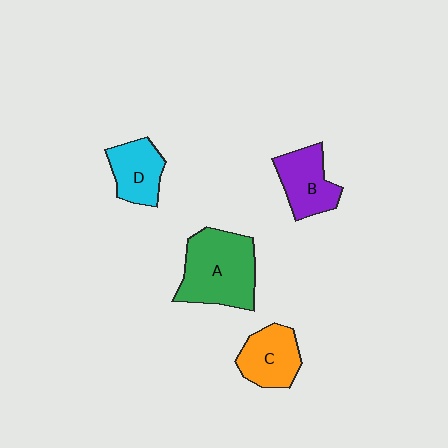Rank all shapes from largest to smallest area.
From largest to smallest: A (green), B (purple), C (orange), D (cyan).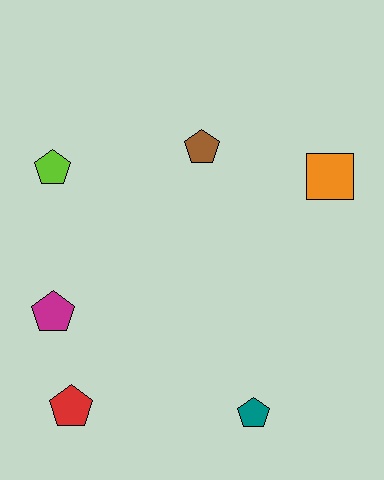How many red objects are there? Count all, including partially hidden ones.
There is 1 red object.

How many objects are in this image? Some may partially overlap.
There are 6 objects.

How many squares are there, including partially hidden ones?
There is 1 square.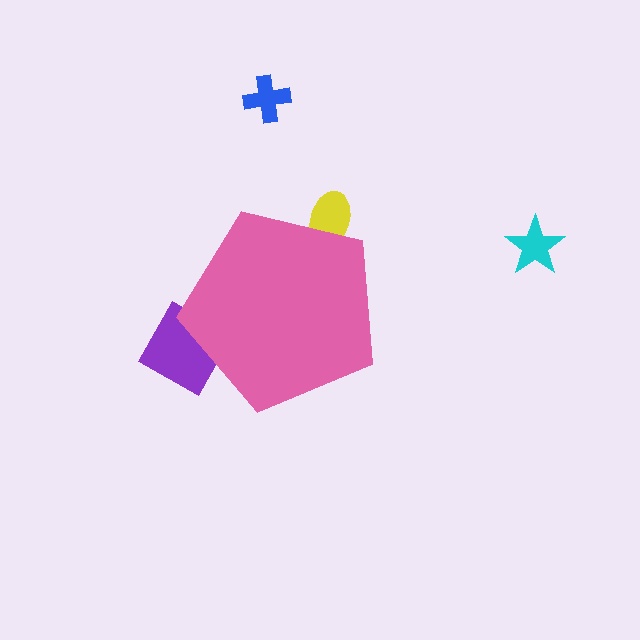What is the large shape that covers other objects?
A pink pentagon.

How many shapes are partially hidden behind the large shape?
2 shapes are partially hidden.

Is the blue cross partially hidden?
No, the blue cross is fully visible.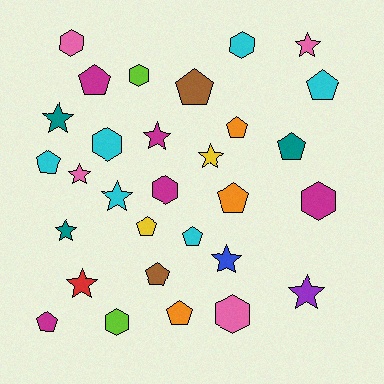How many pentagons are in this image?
There are 12 pentagons.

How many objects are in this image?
There are 30 objects.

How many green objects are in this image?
There are no green objects.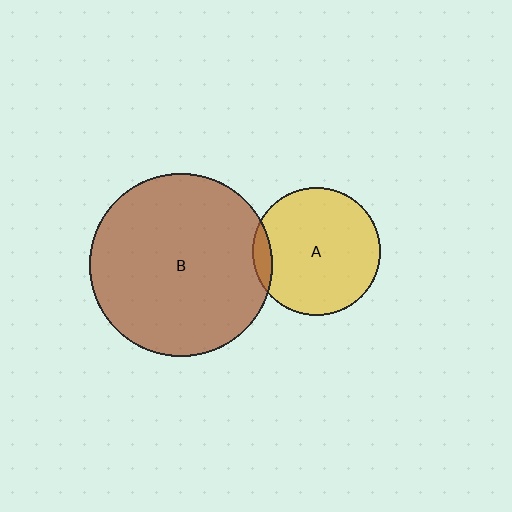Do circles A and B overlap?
Yes.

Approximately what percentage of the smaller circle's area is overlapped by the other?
Approximately 10%.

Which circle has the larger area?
Circle B (brown).